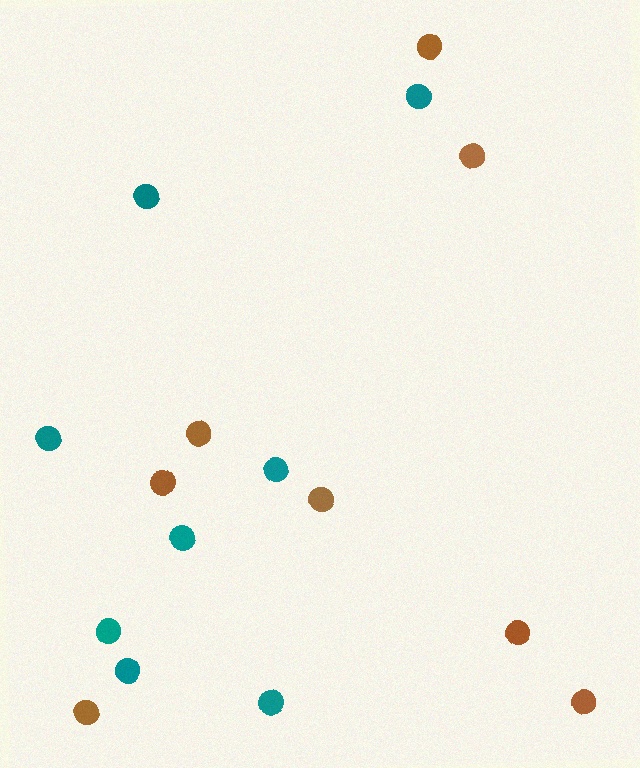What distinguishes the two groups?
There are 2 groups: one group of teal circles (8) and one group of brown circles (8).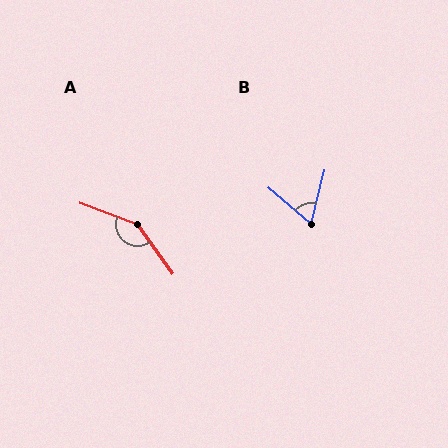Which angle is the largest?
A, at approximately 147 degrees.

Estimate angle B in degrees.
Approximately 63 degrees.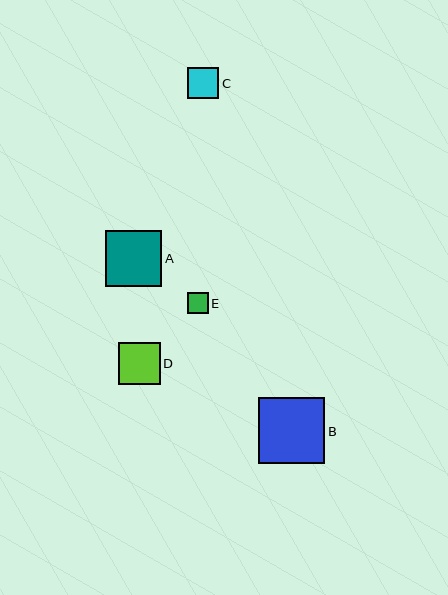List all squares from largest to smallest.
From largest to smallest: B, A, D, C, E.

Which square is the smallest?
Square E is the smallest with a size of approximately 20 pixels.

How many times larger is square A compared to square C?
Square A is approximately 1.8 times the size of square C.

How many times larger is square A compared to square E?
Square A is approximately 2.8 times the size of square E.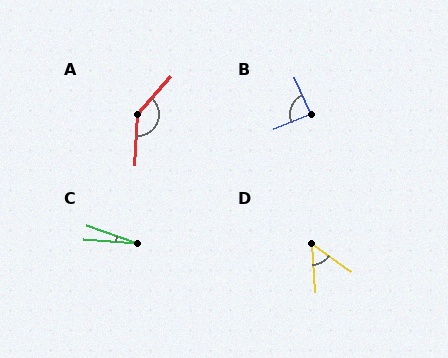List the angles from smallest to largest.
C (15°), D (51°), B (89°), A (142°).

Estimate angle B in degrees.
Approximately 89 degrees.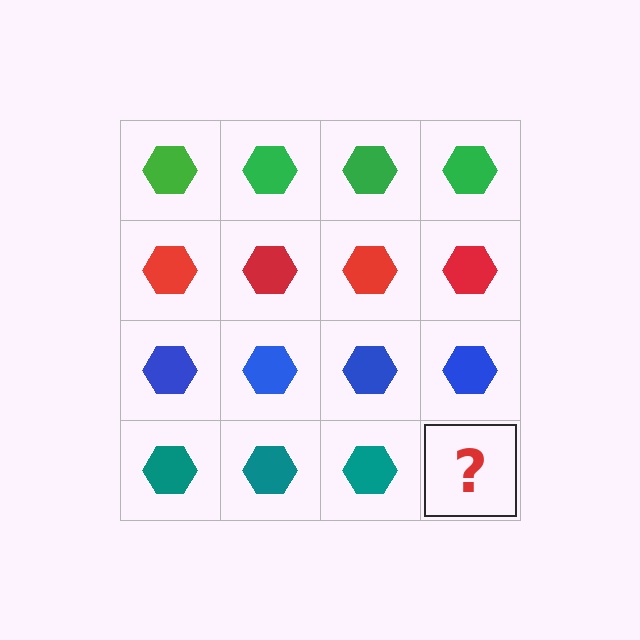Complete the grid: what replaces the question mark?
The question mark should be replaced with a teal hexagon.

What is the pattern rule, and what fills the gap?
The rule is that each row has a consistent color. The gap should be filled with a teal hexagon.